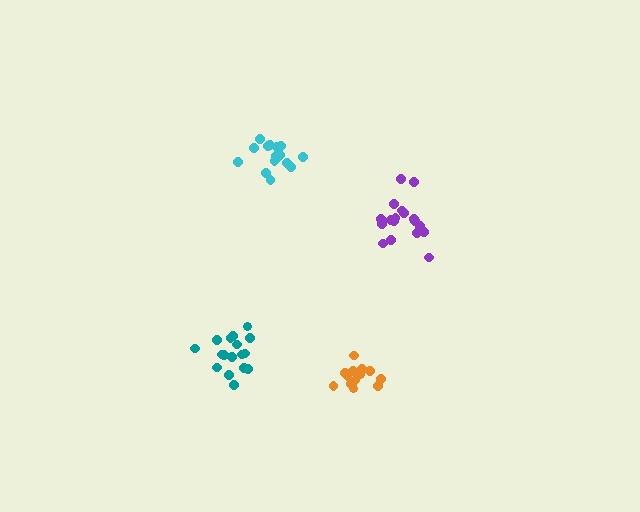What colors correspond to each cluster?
The clusters are colored: teal, orange, cyan, purple.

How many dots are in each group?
Group 1: 17 dots, Group 2: 14 dots, Group 3: 17 dots, Group 4: 18 dots (66 total).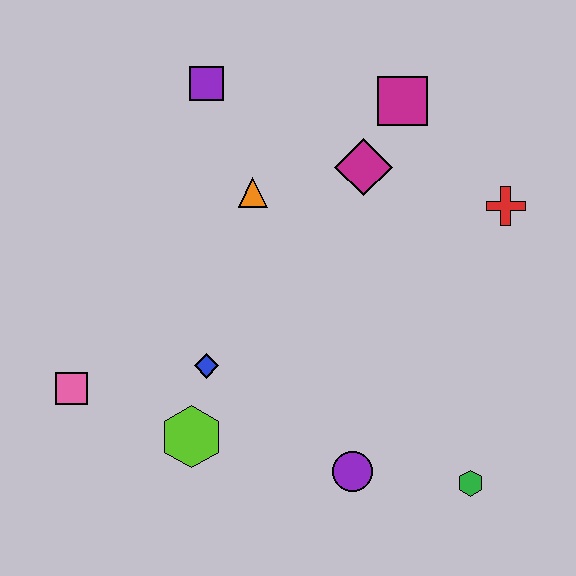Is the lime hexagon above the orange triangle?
No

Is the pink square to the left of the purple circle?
Yes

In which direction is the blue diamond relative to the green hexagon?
The blue diamond is to the left of the green hexagon.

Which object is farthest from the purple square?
The green hexagon is farthest from the purple square.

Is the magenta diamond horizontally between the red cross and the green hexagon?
No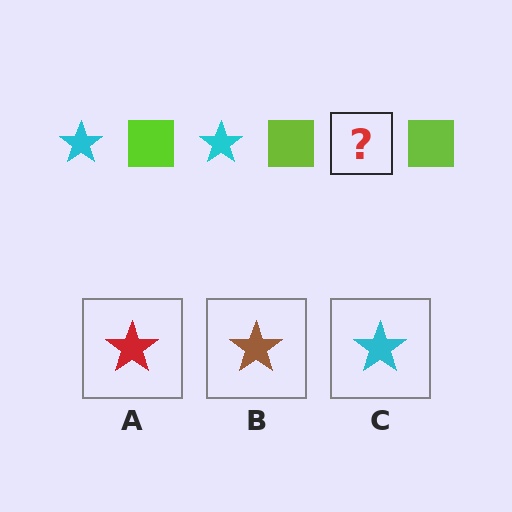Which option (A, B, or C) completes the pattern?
C.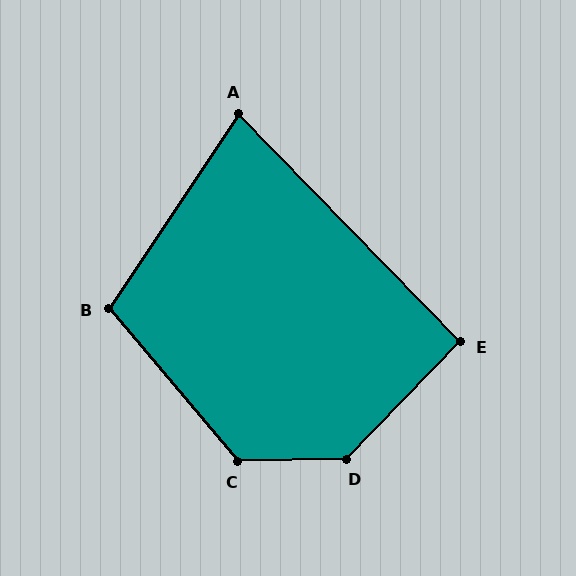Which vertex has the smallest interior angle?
A, at approximately 78 degrees.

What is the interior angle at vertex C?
Approximately 129 degrees (obtuse).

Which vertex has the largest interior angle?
D, at approximately 135 degrees.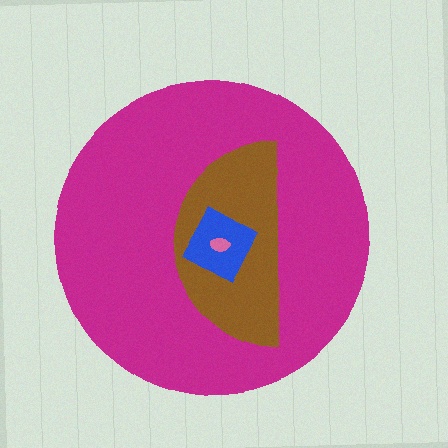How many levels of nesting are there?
4.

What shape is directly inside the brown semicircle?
The blue diamond.